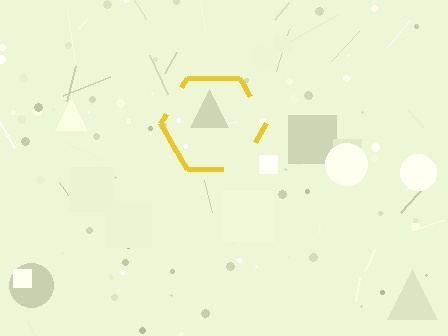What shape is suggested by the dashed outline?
The dashed outline suggests a hexagon.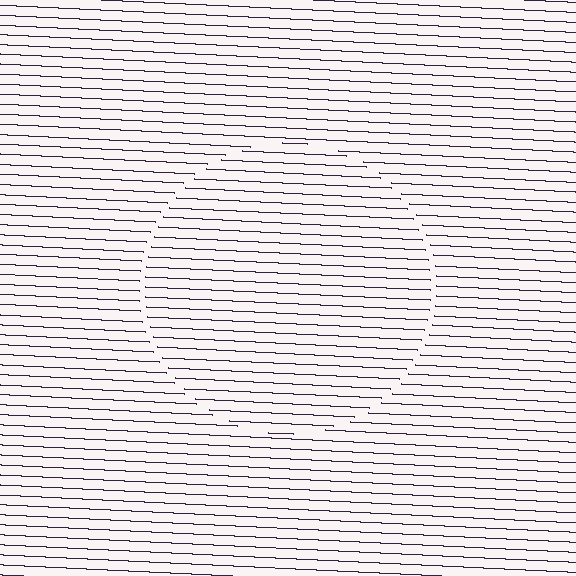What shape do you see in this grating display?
An illusory circle. The interior of the shape contains the same grating, shifted by half a period — the contour is defined by the phase discontinuity where line-ends from the inner and outer gratings abut.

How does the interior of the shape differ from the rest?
The interior of the shape contains the same grating, shifted by half a period — the contour is defined by the phase discontinuity where line-ends from the inner and outer gratings abut.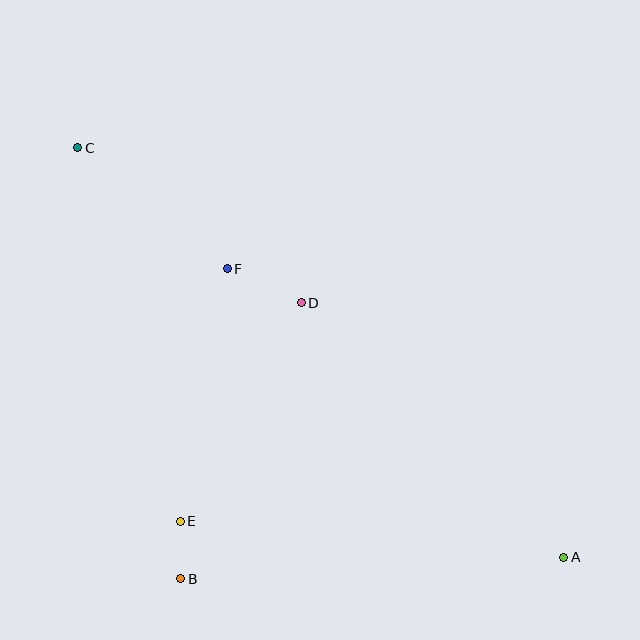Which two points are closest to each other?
Points B and E are closest to each other.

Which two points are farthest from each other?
Points A and C are farthest from each other.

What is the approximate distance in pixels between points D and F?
The distance between D and F is approximately 82 pixels.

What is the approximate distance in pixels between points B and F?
The distance between B and F is approximately 314 pixels.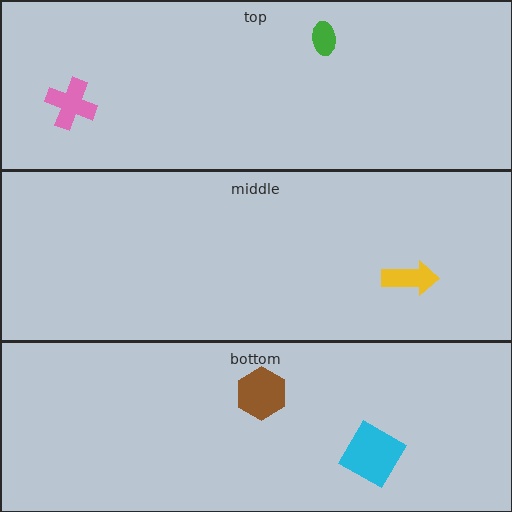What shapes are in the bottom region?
The brown hexagon, the cyan diamond.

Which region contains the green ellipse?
The top region.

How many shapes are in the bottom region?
2.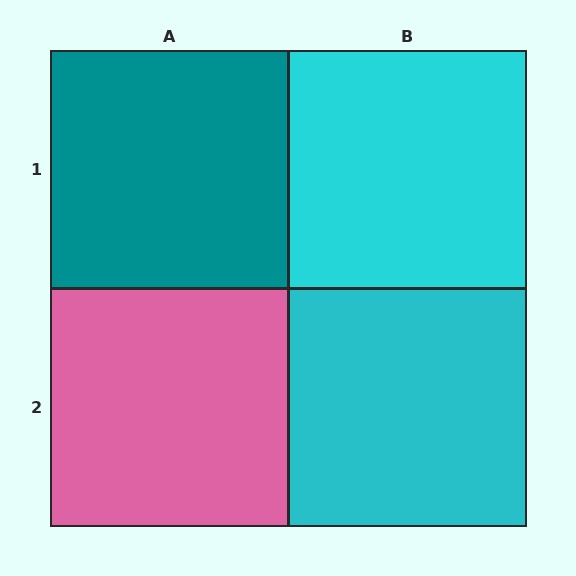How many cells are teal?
1 cell is teal.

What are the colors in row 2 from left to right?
Pink, cyan.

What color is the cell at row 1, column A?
Teal.